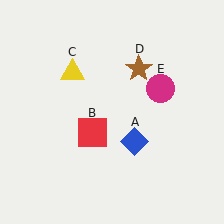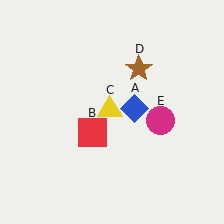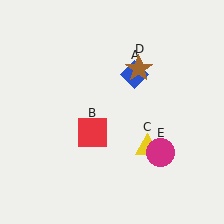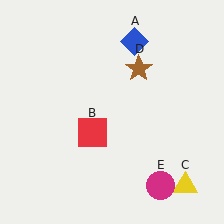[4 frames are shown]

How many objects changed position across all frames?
3 objects changed position: blue diamond (object A), yellow triangle (object C), magenta circle (object E).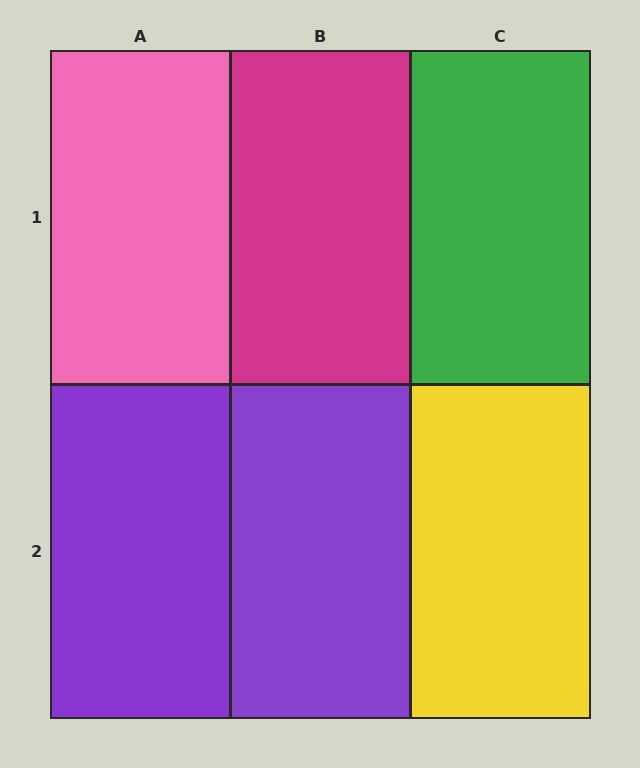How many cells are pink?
1 cell is pink.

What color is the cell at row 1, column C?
Green.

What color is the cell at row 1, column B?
Magenta.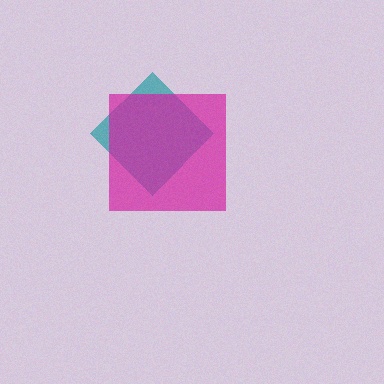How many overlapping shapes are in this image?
There are 2 overlapping shapes in the image.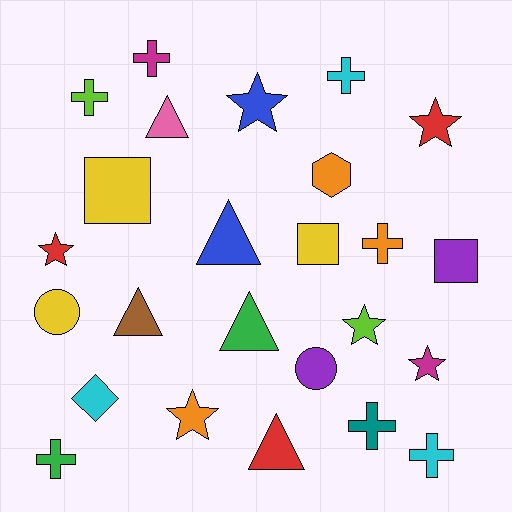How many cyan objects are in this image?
There are 3 cyan objects.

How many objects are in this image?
There are 25 objects.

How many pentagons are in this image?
There are no pentagons.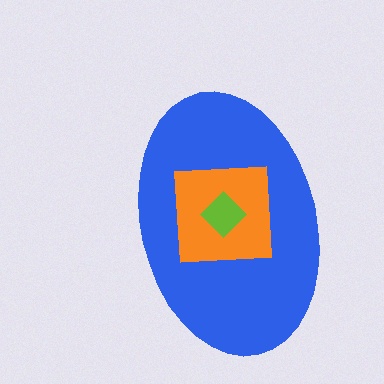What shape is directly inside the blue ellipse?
The orange square.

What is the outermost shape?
The blue ellipse.